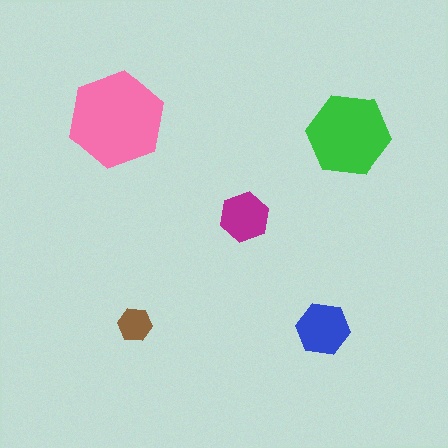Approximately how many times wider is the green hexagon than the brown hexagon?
About 2.5 times wider.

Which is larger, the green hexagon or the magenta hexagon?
The green one.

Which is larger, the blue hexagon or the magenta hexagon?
The blue one.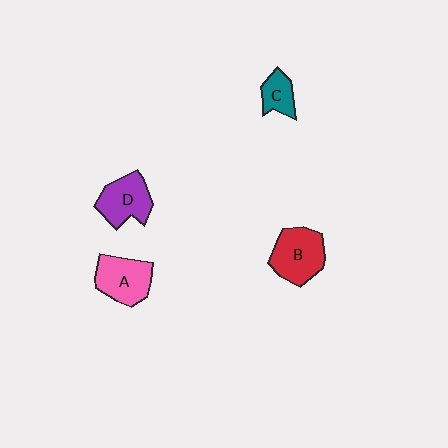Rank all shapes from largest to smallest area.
From largest to smallest: B (red), A (pink), D (purple), C (teal).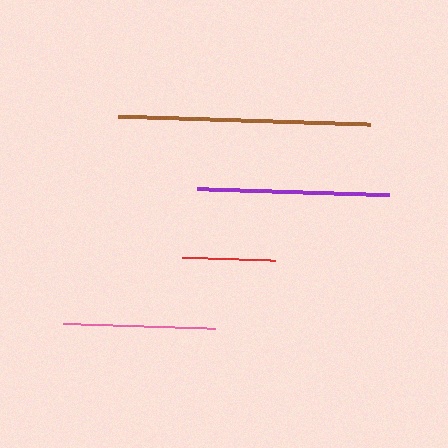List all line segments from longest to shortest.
From longest to shortest: brown, purple, pink, red.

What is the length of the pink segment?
The pink segment is approximately 151 pixels long.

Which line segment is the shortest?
The red line is the shortest at approximately 92 pixels.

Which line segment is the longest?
The brown line is the longest at approximately 252 pixels.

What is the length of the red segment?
The red segment is approximately 92 pixels long.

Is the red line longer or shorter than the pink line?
The pink line is longer than the red line.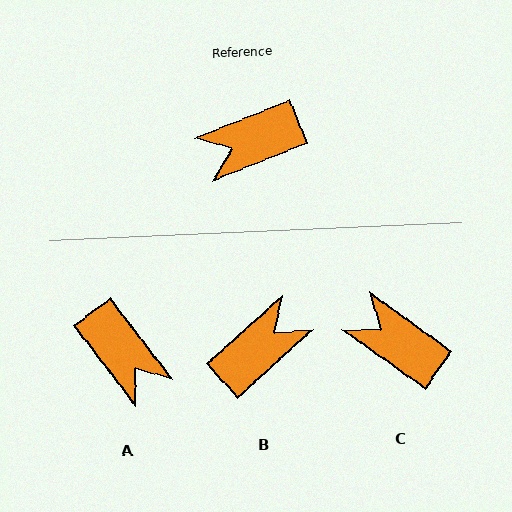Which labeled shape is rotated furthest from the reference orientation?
B, about 159 degrees away.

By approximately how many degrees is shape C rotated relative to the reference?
Approximately 57 degrees clockwise.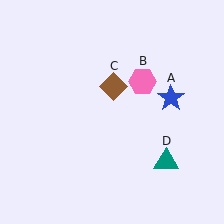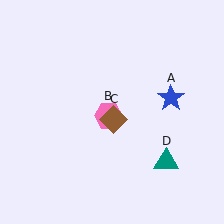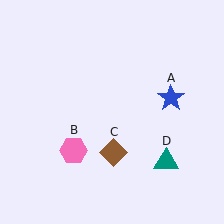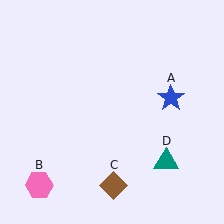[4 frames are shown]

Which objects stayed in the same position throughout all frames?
Blue star (object A) and teal triangle (object D) remained stationary.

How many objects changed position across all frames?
2 objects changed position: pink hexagon (object B), brown diamond (object C).